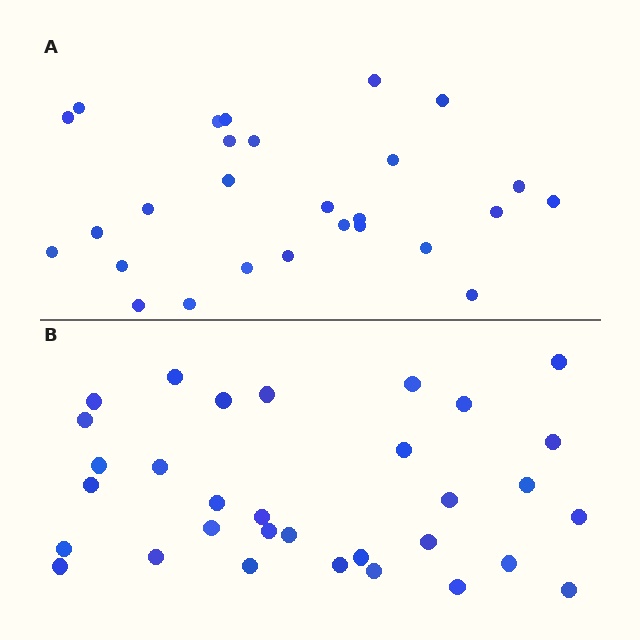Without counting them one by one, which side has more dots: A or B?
Region B (the bottom region) has more dots.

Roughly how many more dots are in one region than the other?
Region B has about 5 more dots than region A.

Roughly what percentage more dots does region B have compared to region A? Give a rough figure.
About 20% more.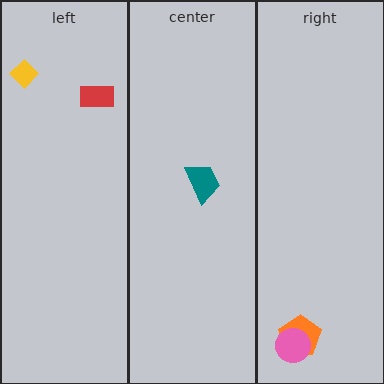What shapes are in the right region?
The orange pentagon, the pink circle.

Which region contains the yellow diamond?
The left region.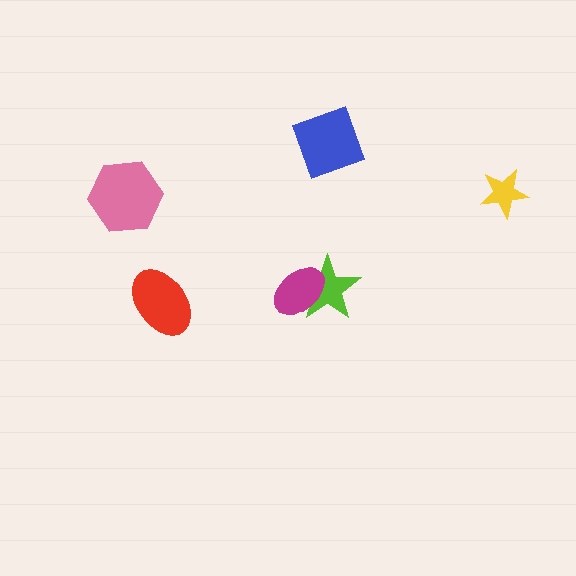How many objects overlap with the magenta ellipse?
1 object overlaps with the magenta ellipse.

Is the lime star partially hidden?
Yes, it is partially covered by another shape.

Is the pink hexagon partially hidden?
No, no other shape covers it.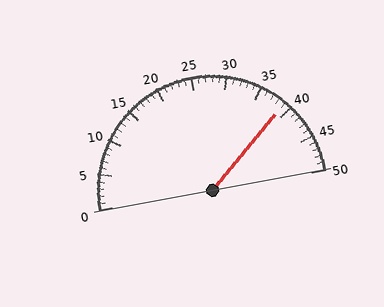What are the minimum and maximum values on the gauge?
The gauge ranges from 0 to 50.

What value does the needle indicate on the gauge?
The needle indicates approximately 39.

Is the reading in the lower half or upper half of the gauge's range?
The reading is in the upper half of the range (0 to 50).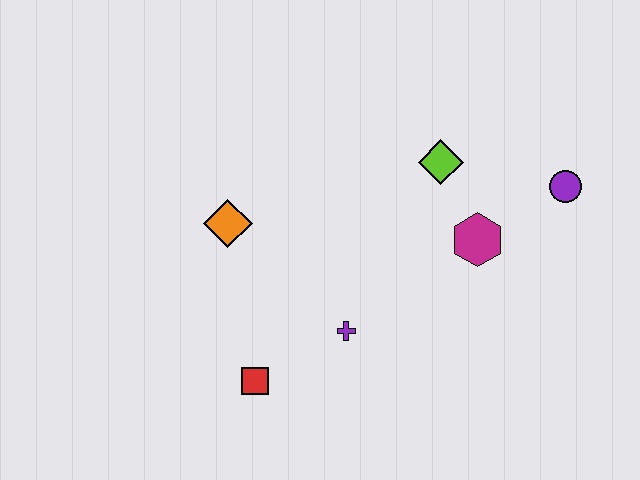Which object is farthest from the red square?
The purple circle is farthest from the red square.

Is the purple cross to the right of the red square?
Yes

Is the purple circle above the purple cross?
Yes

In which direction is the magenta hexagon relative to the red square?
The magenta hexagon is to the right of the red square.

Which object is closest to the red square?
The purple cross is closest to the red square.